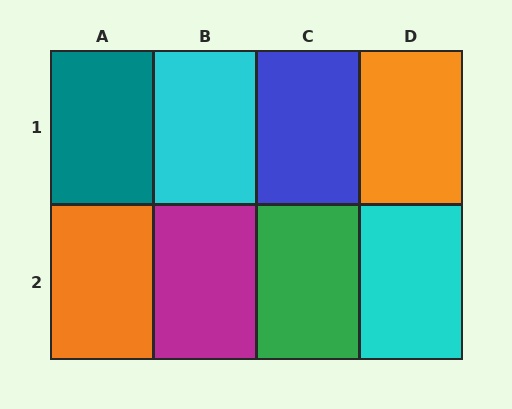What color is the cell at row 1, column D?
Orange.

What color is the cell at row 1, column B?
Cyan.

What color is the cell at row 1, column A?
Teal.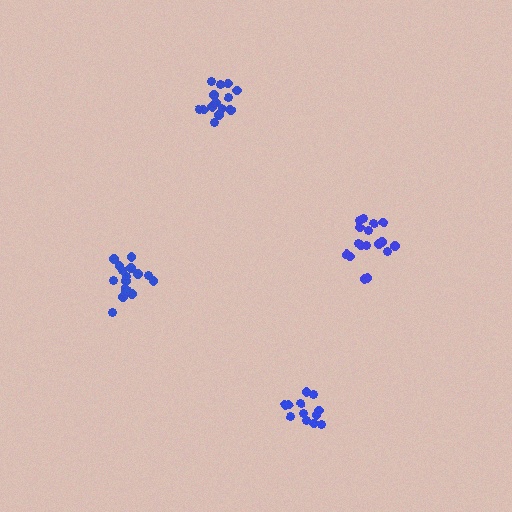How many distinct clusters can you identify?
There are 4 distinct clusters.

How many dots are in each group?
Group 1: 16 dots, Group 2: 14 dots, Group 3: 12 dots, Group 4: 17 dots (59 total).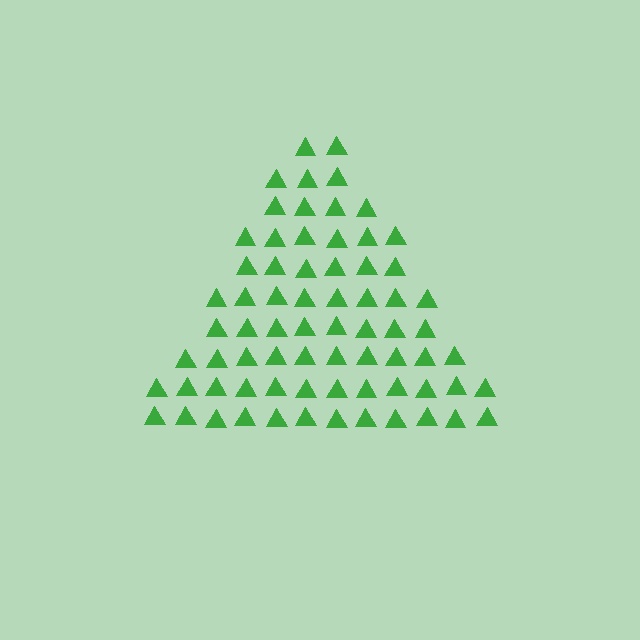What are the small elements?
The small elements are triangles.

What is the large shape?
The large shape is a triangle.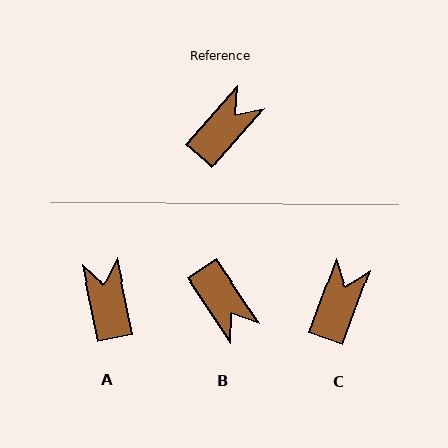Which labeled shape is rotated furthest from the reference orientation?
B, about 105 degrees away.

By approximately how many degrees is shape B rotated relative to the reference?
Approximately 105 degrees clockwise.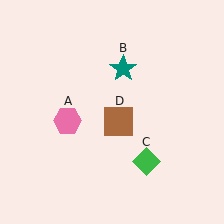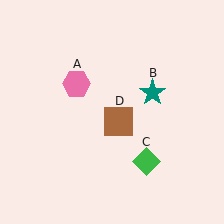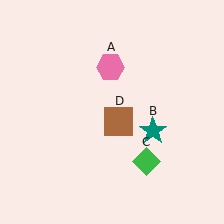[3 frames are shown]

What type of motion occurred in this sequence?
The pink hexagon (object A), teal star (object B) rotated clockwise around the center of the scene.